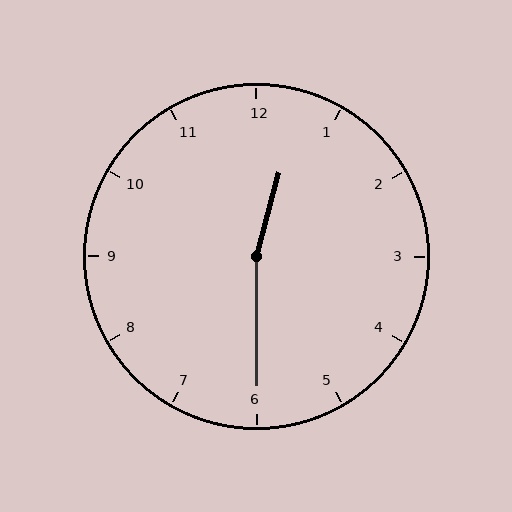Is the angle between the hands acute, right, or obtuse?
It is obtuse.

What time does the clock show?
12:30.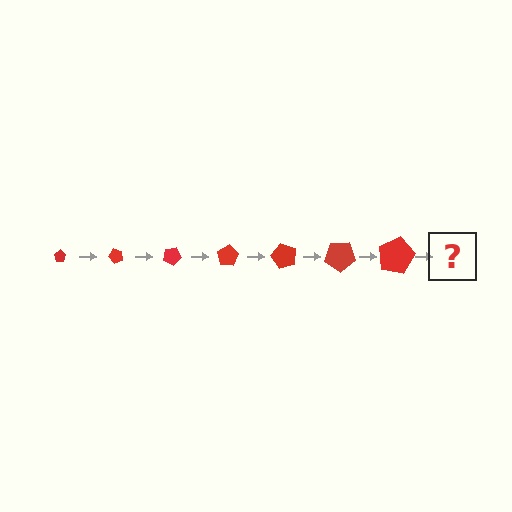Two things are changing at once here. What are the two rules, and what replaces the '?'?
The two rules are that the pentagon grows larger each step and it rotates 50 degrees each step. The '?' should be a pentagon, larger than the previous one and rotated 350 degrees from the start.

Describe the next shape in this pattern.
It should be a pentagon, larger than the previous one and rotated 350 degrees from the start.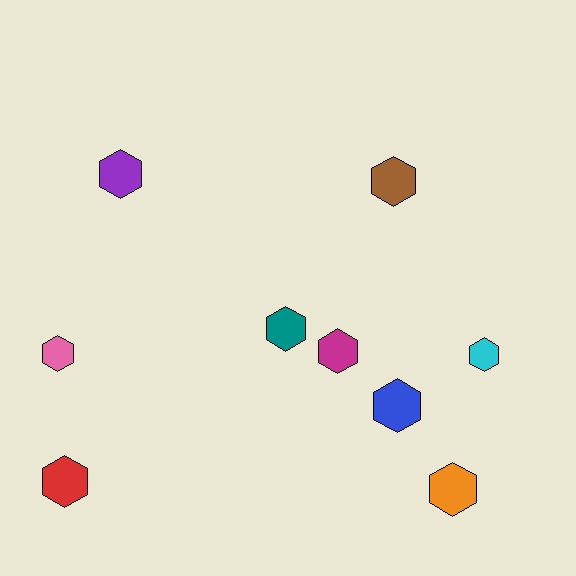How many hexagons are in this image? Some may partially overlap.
There are 9 hexagons.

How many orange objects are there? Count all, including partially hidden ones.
There is 1 orange object.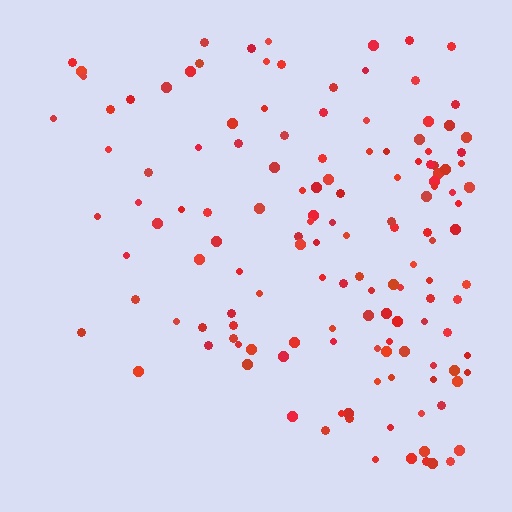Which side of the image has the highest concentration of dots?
The right.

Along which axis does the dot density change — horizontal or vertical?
Horizontal.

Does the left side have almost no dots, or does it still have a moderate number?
Still a moderate number, just noticeably fewer than the right.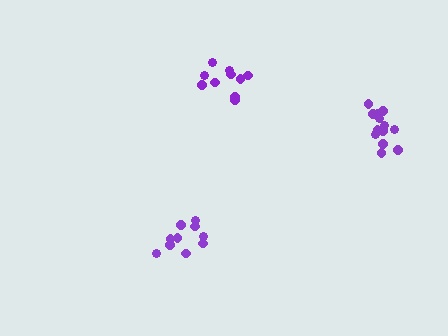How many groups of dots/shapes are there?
There are 3 groups.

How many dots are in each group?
Group 1: 13 dots, Group 2: 10 dots, Group 3: 10 dots (33 total).